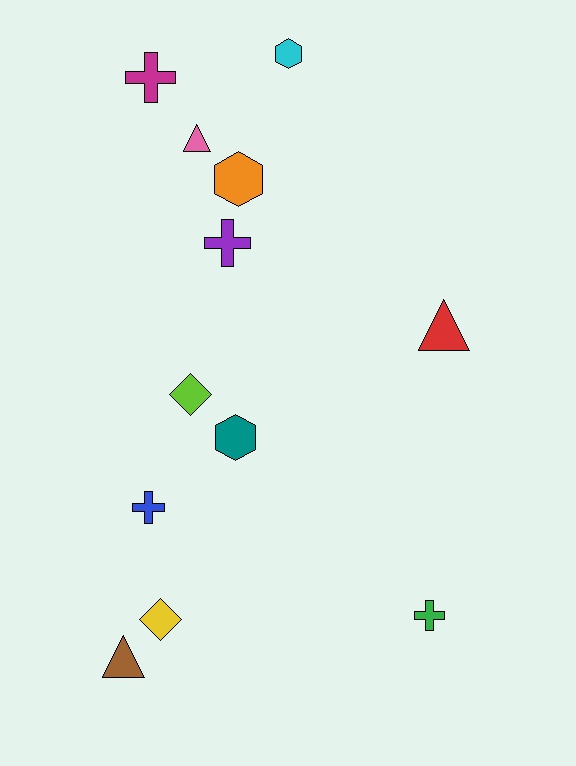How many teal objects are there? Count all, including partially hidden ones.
There is 1 teal object.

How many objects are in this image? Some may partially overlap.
There are 12 objects.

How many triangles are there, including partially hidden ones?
There are 3 triangles.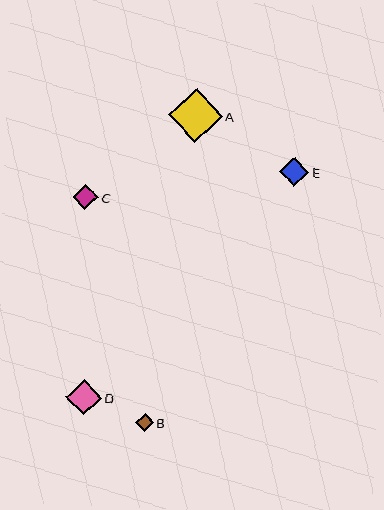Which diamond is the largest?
Diamond A is the largest with a size of approximately 54 pixels.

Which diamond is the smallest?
Diamond B is the smallest with a size of approximately 18 pixels.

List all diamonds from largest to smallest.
From largest to smallest: A, D, E, C, B.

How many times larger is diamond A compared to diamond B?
Diamond A is approximately 3.1 times the size of diamond B.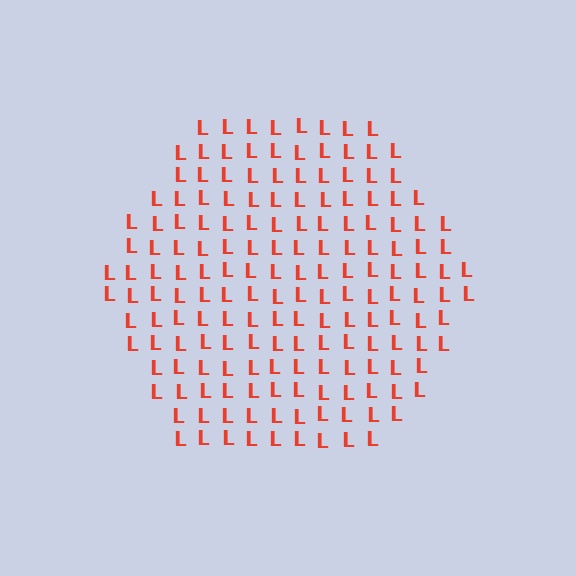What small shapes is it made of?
It is made of small letter L's.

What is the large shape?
The large shape is a hexagon.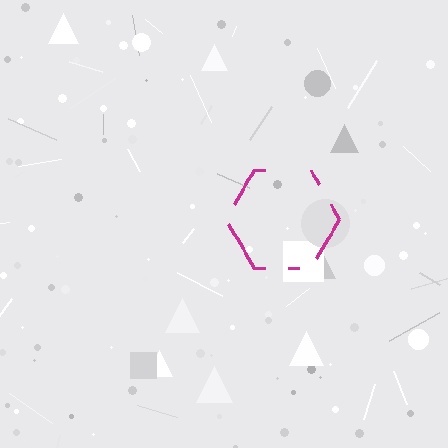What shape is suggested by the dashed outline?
The dashed outline suggests a hexagon.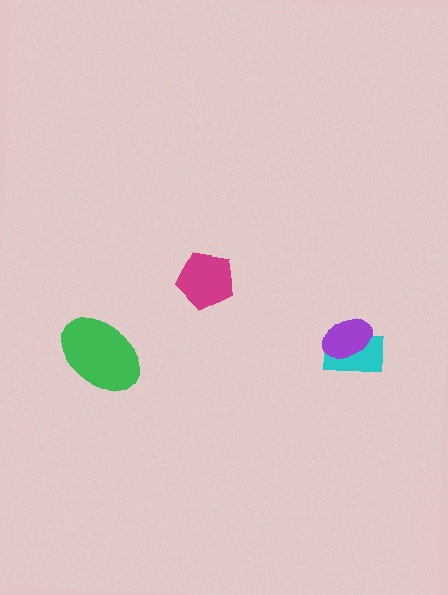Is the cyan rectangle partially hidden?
Yes, it is partially covered by another shape.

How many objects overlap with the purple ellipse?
1 object overlaps with the purple ellipse.